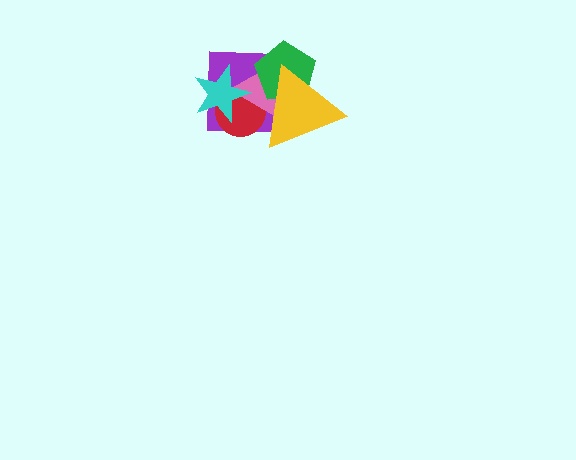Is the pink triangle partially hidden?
Yes, it is partially covered by another shape.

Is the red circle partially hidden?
Yes, it is partially covered by another shape.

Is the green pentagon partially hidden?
Yes, it is partially covered by another shape.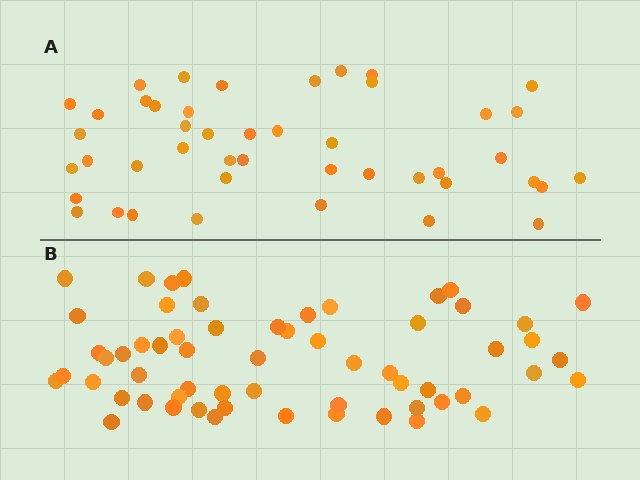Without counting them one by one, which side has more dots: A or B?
Region B (the bottom region) has more dots.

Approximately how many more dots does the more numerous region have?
Region B has approximately 15 more dots than region A.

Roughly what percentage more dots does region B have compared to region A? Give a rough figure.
About 35% more.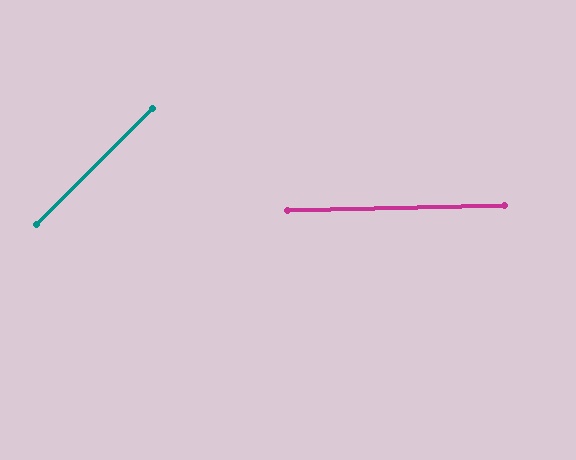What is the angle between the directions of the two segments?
Approximately 44 degrees.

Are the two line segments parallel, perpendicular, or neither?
Neither parallel nor perpendicular — they differ by about 44°.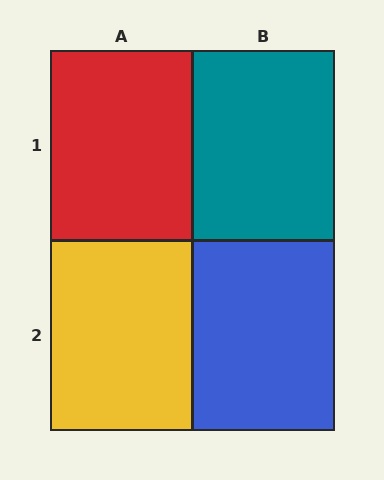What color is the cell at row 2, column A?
Yellow.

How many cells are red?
1 cell is red.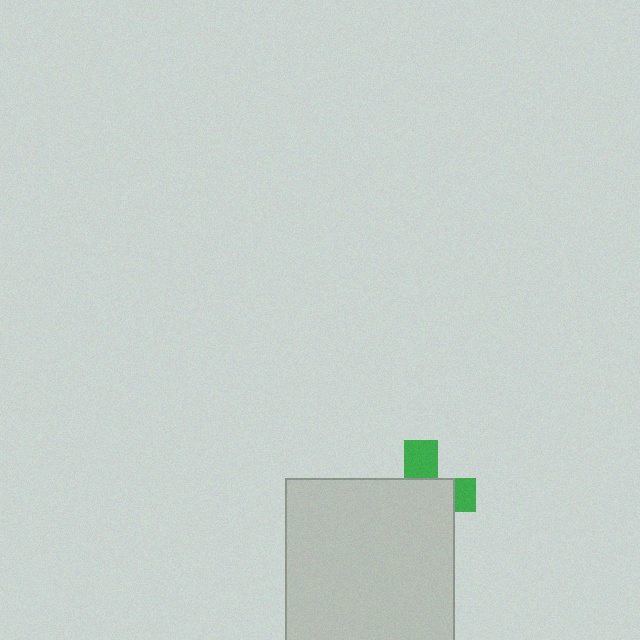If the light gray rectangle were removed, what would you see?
You would see the complete green cross.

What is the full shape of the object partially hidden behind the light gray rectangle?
The partially hidden object is a green cross.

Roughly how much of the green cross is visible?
A small part of it is visible (roughly 31%).